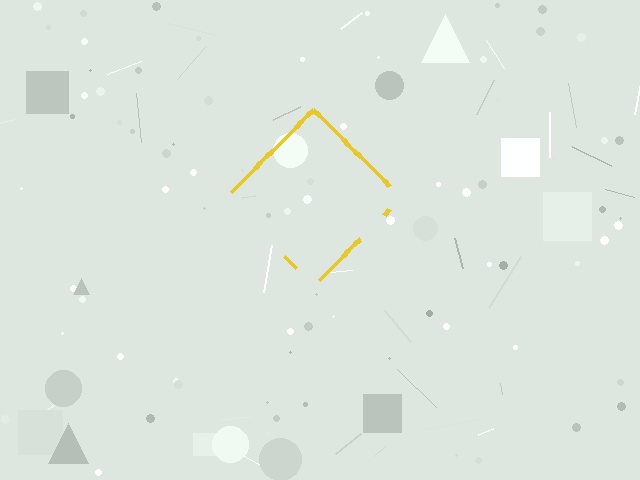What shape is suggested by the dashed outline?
The dashed outline suggests a diamond.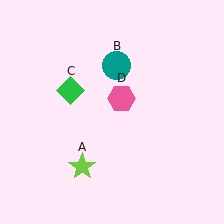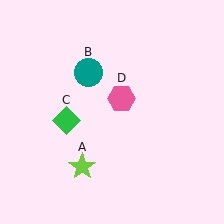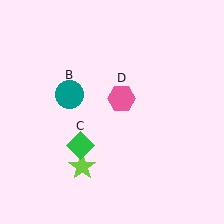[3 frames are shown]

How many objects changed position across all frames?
2 objects changed position: teal circle (object B), green diamond (object C).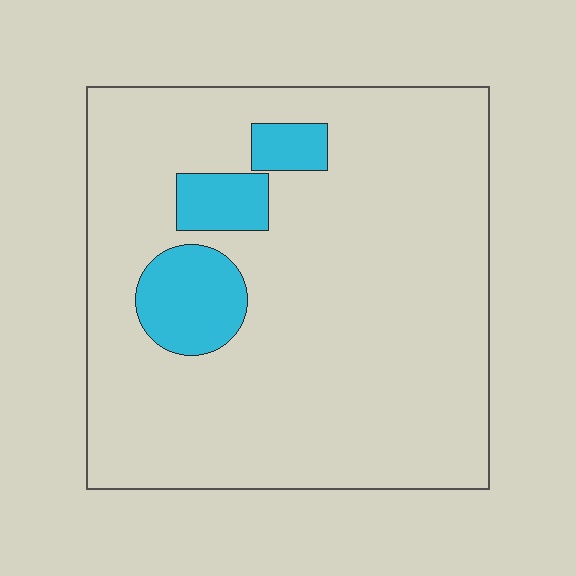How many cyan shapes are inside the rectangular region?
3.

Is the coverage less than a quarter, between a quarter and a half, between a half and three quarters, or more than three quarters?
Less than a quarter.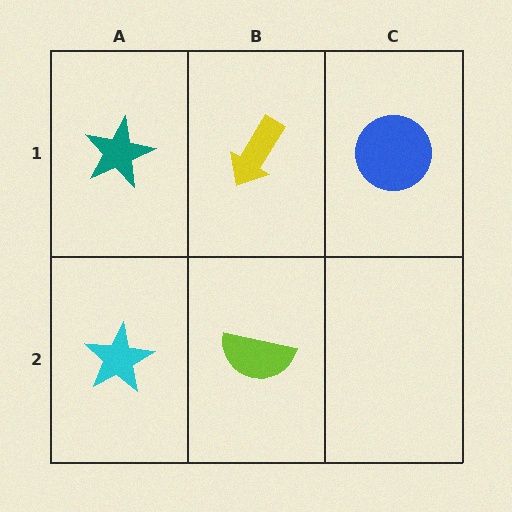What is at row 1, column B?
A yellow arrow.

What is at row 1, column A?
A teal star.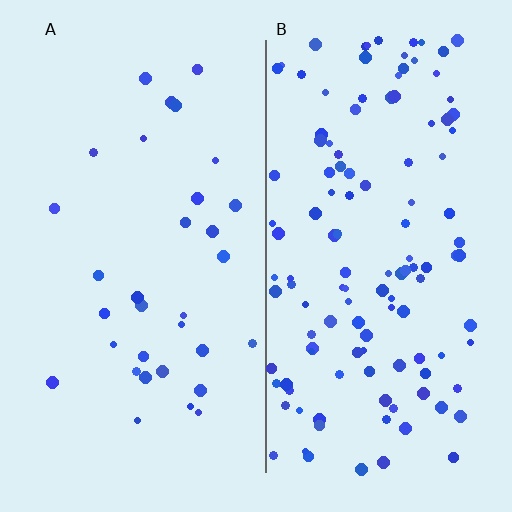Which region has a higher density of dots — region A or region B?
B (the right).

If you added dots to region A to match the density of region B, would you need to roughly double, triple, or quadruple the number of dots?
Approximately quadruple.